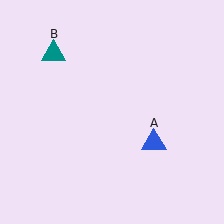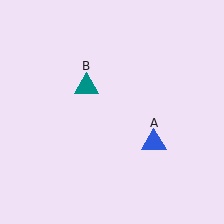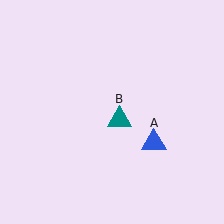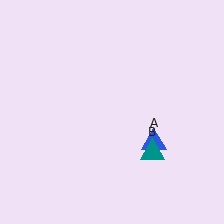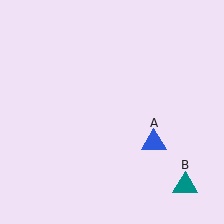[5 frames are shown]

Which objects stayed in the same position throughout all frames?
Blue triangle (object A) remained stationary.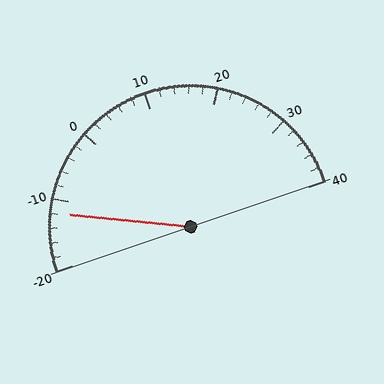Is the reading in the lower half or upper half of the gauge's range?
The reading is in the lower half of the range (-20 to 40).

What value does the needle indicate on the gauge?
The needle indicates approximately -12.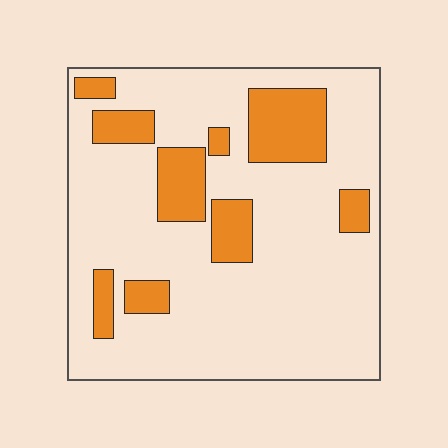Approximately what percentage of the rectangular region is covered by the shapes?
Approximately 20%.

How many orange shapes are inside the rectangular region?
9.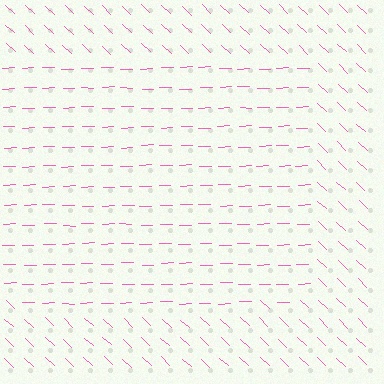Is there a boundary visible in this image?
Yes, there is a texture boundary formed by a change in line orientation.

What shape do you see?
I see a rectangle.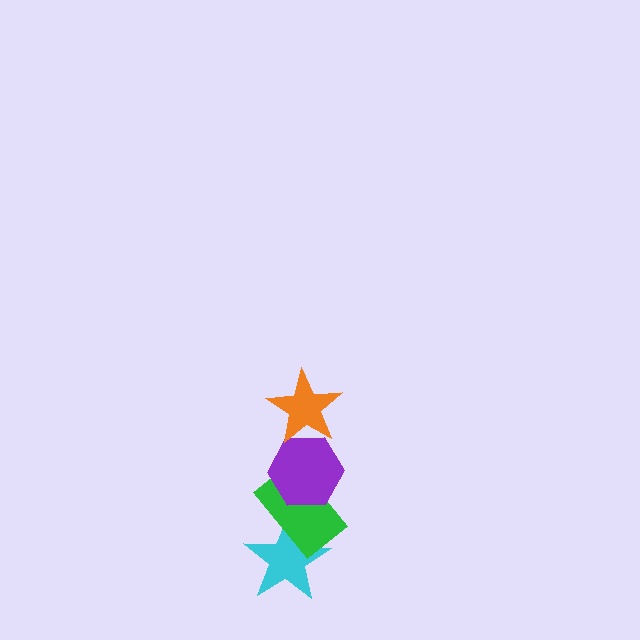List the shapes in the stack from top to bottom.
From top to bottom: the orange star, the purple hexagon, the green rectangle, the cyan star.